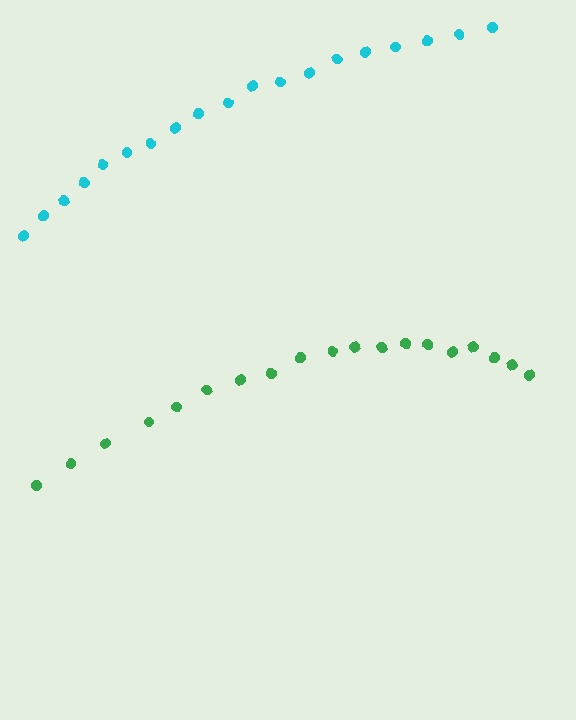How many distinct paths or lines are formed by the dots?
There are 2 distinct paths.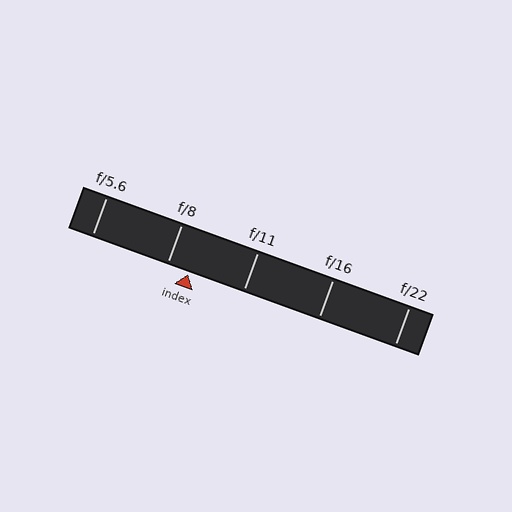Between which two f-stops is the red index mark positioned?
The index mark is between f/8 and f/11.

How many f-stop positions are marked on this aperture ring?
There are 5 f-stop positions marked.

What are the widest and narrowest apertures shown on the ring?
The widest aperture shown is f/5.6 and the narrowest is f/22.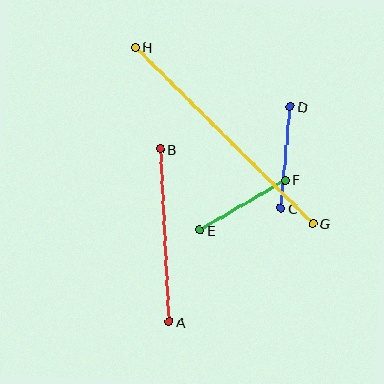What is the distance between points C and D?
The distance is approximately 102 pixels.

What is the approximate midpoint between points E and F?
The midpoint is at approximately (242, 205) pixels.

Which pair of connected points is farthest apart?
Points G and H are farthest apart.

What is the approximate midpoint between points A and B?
The midpoint is at approximately (165, 235) pixels.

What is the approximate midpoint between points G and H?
The midpoint is at approximately (224, 135) pixels.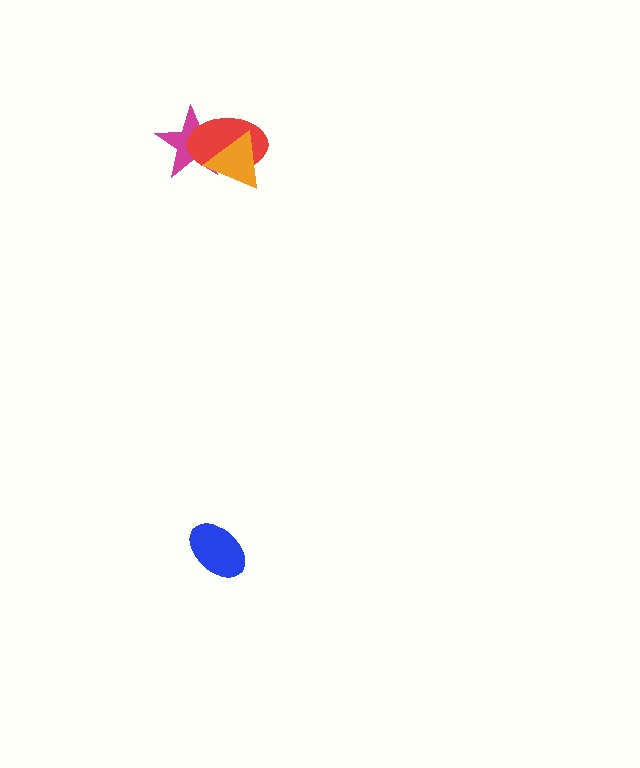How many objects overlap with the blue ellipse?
0 objects overlap with the blue ellipse.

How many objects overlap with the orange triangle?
2 objects overlap with the orange triangle.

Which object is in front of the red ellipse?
The orange triangle is in front of the red ellipse.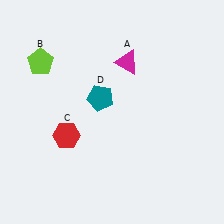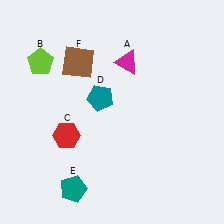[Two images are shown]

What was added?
A teal pentagon (E), a brown square (F) were added in Image 2.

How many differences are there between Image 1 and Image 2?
There are 2 differences between the two images.